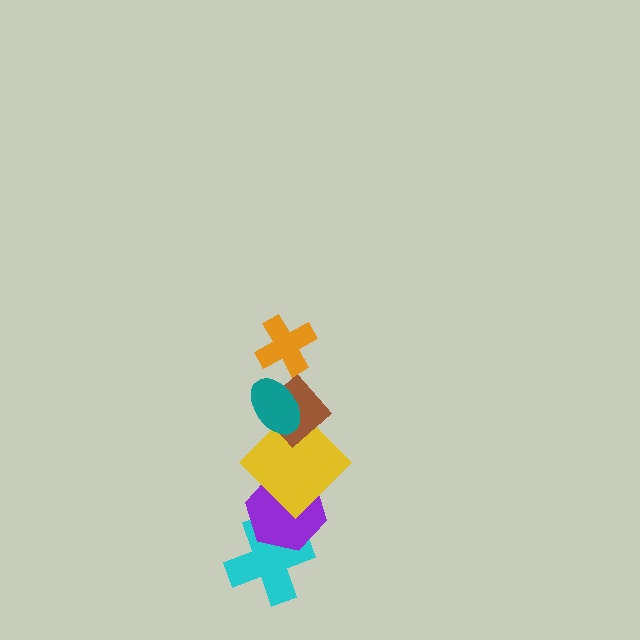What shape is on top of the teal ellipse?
The orange cross is on top of the teal ellipse.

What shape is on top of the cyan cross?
The purple hexagon is on top of the cyan cross.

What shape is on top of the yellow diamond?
The brown diamond is on top of the yellow diamond.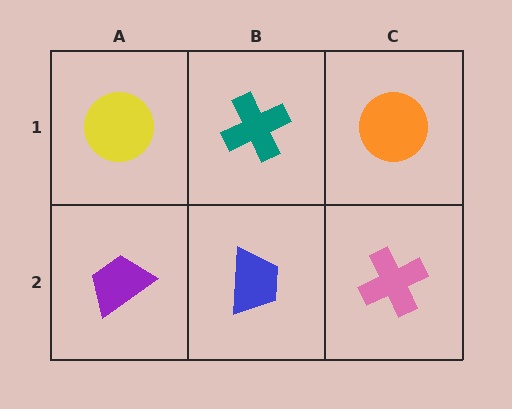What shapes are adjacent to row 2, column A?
A yellow circle (row 1, column A), a blue trapezoid (row 2, column B).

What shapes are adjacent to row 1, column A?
A purple trapezoid (row 2, column A), a teal cross (row 1, column B).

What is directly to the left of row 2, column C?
A blue trapezoid.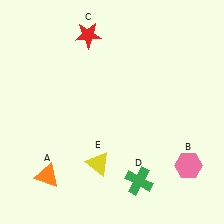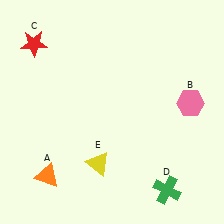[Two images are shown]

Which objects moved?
The objects that moved are: the pink hexagon (B), the red star (C), the green cross (D).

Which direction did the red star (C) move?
The red star (C) moved left.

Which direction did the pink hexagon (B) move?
The pink hexagon (B) moved up.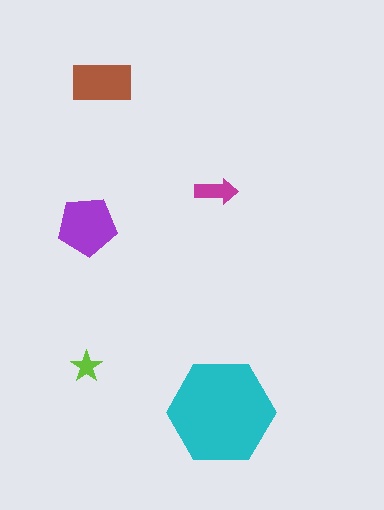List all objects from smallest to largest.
The lime star, the magenta arrow, the brown rectangle, the purple pentagon, the cyan hexagon.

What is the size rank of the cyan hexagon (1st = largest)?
1st.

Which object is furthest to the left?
The lime star is leftmost.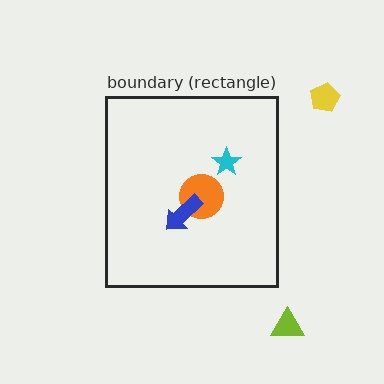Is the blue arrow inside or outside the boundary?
Inside.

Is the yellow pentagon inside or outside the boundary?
Outside.